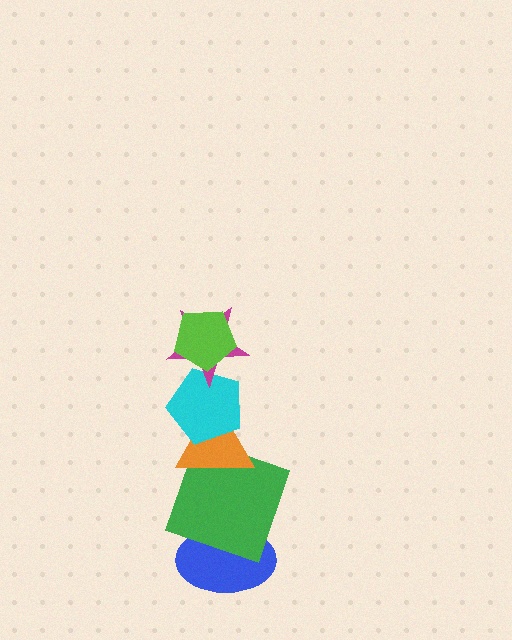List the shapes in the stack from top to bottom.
From top to bottom: the lime pentagon, the magenta star, the cyan pentagon, the orange triangle, the green square, the blue ellipse.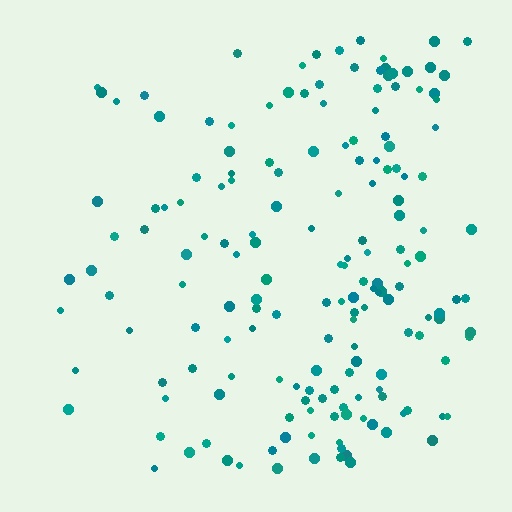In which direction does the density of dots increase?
From left to right, with the right side densest.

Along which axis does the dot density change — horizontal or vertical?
Horizontal.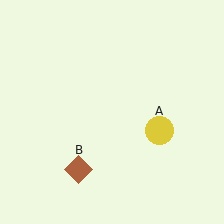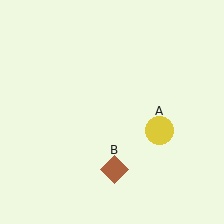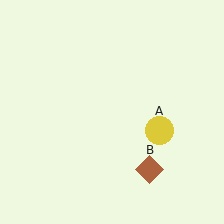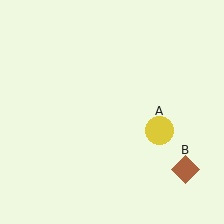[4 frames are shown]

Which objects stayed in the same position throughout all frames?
Yellow circle (object A) remained stationary.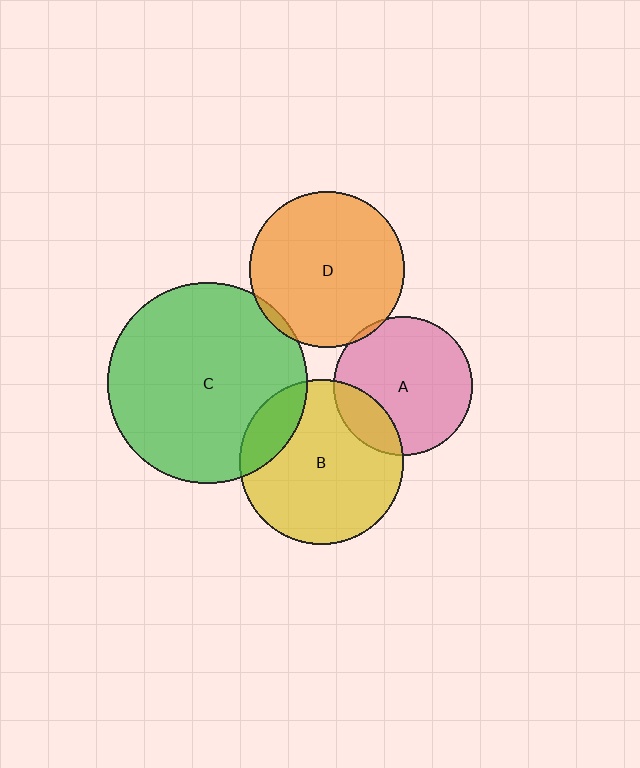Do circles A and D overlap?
Yes.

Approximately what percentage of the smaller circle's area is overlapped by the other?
Approximately 5%.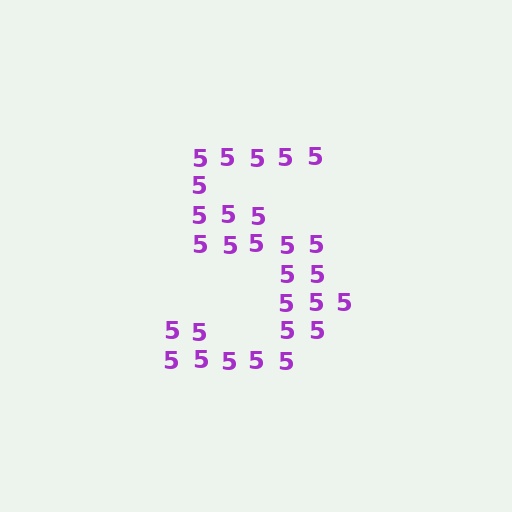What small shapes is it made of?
It is made of small digit 5's.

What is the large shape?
The large shape is the digit 5.